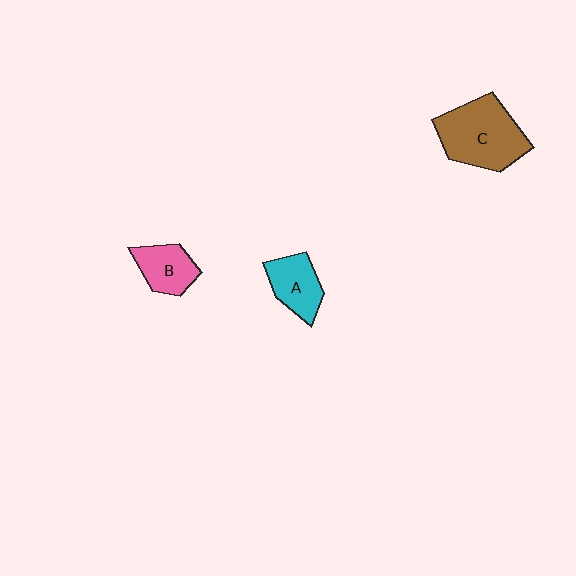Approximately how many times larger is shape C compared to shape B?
Approximately 2.0 times.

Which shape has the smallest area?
Shape B (pink).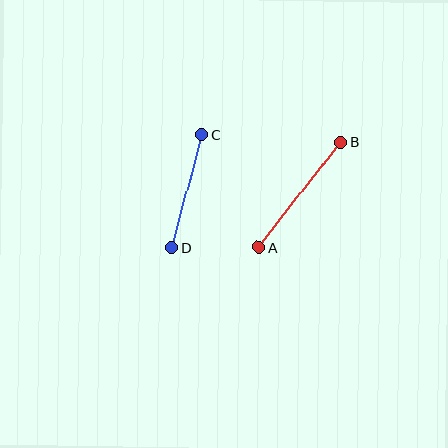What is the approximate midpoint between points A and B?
The midpoint is at approximately (300, 194) pixels.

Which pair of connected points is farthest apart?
Points A and B are farthest apart.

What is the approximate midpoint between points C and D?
The midpoint is at approximately (187, 191) pixels.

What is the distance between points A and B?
The distance is approximately 134 pixels.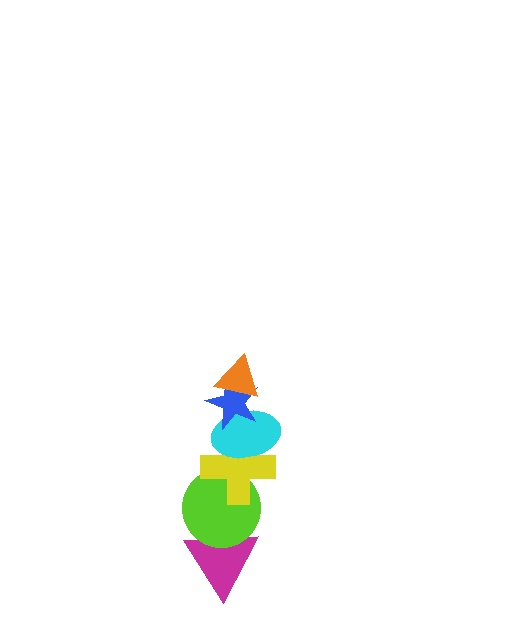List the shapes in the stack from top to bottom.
From top to bottom: the orange triangle, the blue star, the cyan ellipse, the yellow cross, the lime circle, the magenta triangle.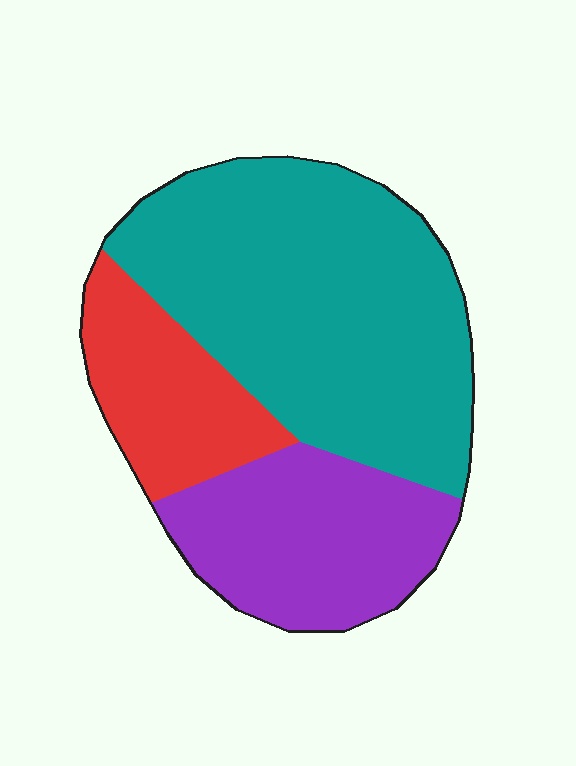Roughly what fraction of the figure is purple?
Purple takes up about one quarter (1/4) of the figure.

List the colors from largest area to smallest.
From largest to smallest: teal, purple, red.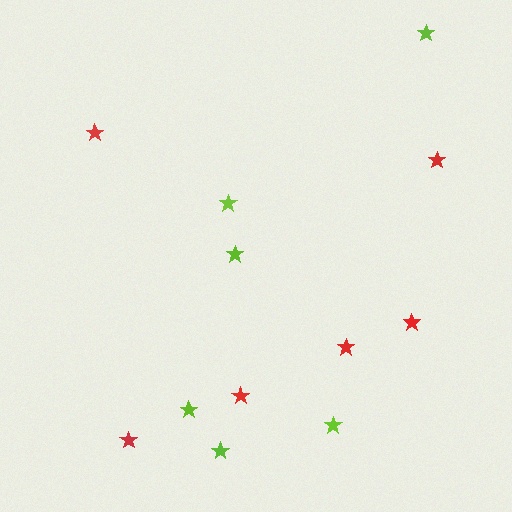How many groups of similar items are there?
There are 2 groups: one group of red stars (6) and one group of lime stars (6).